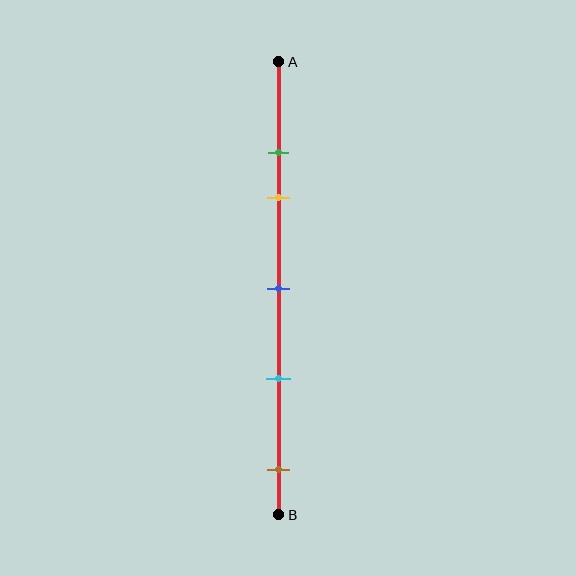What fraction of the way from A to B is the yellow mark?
The yellow mark is approximately 30% (0.3) of the way from A to B.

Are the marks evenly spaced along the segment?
No, the marks are not evenly spaced.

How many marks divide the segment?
There are 5 marks dividing the segment.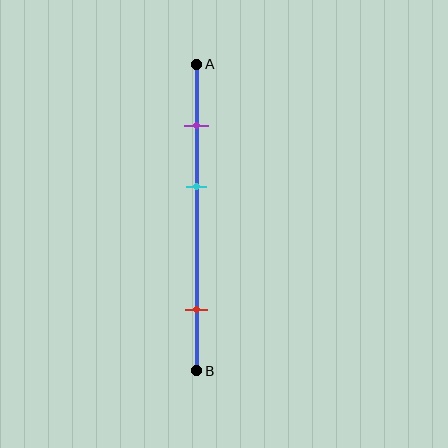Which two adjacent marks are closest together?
The purple and cyan marks are the closest adjacent pair.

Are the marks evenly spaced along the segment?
No, the marks are not evenly spaced.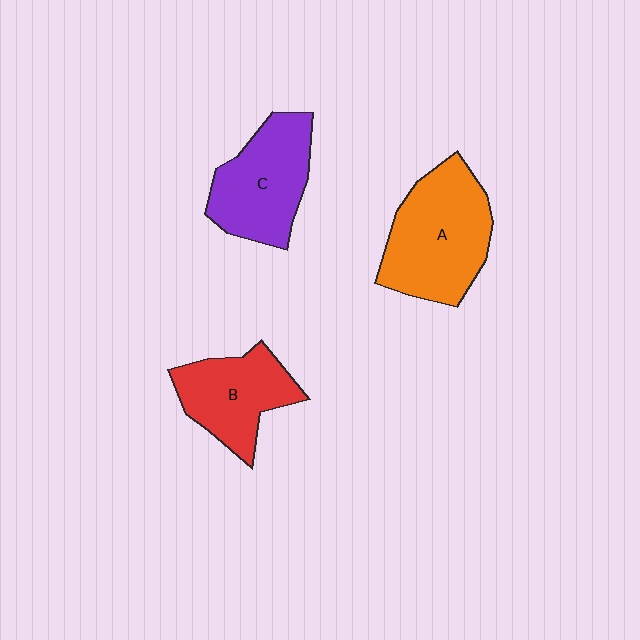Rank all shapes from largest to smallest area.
From largest to smallest: A (orange), C (purple), B (red).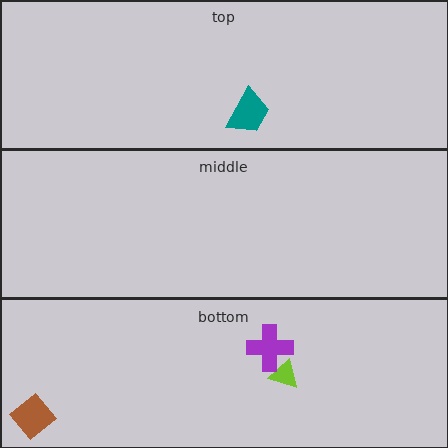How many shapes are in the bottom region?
3.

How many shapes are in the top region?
1.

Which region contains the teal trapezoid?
The top region.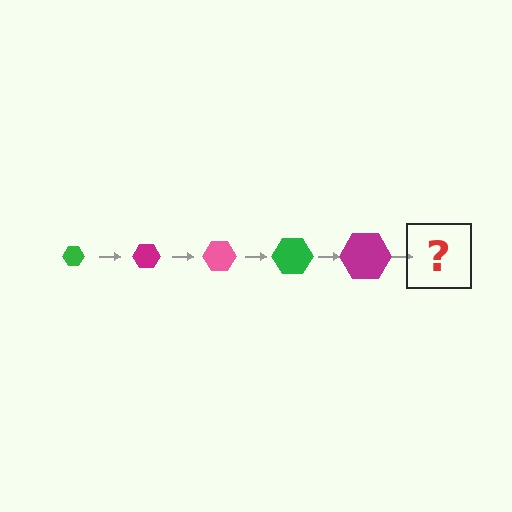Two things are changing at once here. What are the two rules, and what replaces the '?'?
The two rules are that the hexagon grows larger each step and the color cycles through green, magenta, and pink. The '?' should be a pink hexagon, larger than the previous one.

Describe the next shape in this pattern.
It should be a pink hexagon, larger than the previous one.